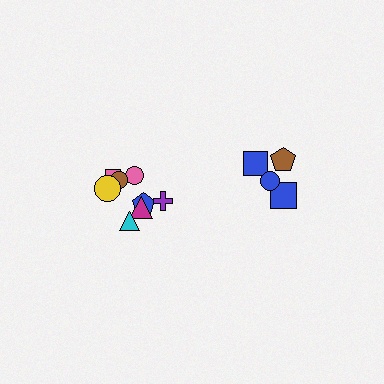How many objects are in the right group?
There are 4 objects.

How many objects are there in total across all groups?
There are 12 objects.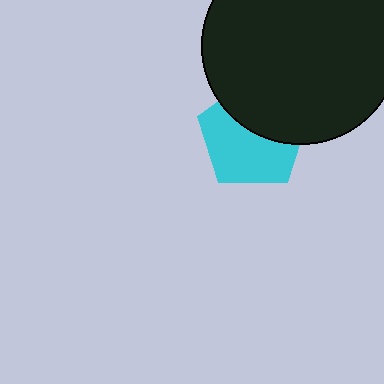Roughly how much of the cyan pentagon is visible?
About half of it is visible (roughly 58%).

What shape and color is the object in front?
The object in front is a black circle.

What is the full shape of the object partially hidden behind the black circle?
The partially hidden object is a cyan pentagon.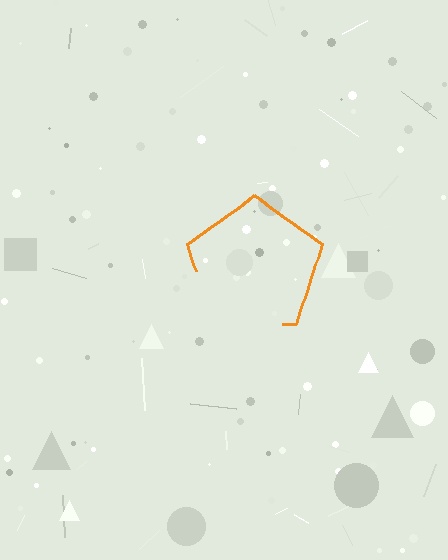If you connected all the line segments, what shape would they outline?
They would outline a pentagon.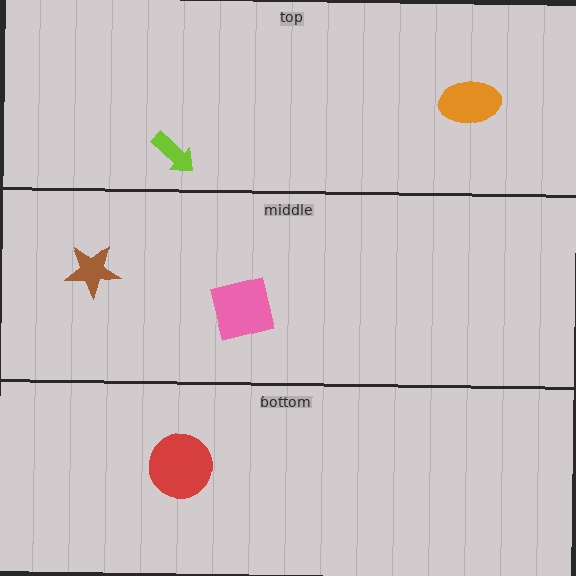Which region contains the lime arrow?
The top region.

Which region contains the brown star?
The middle region.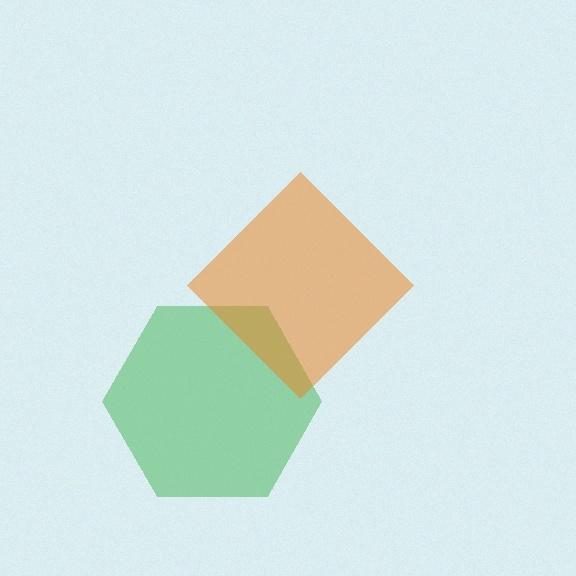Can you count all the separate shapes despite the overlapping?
Yes, there are 2 separate shapes.